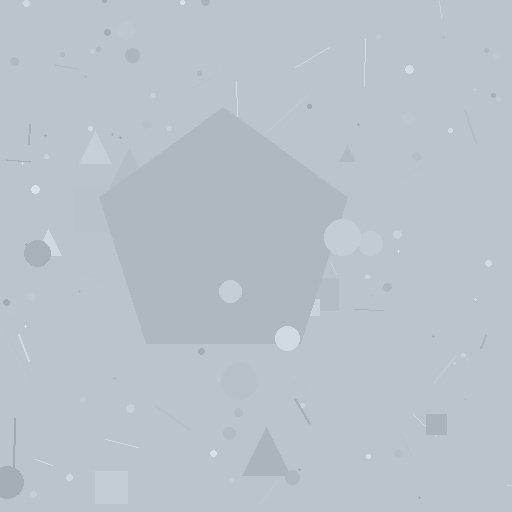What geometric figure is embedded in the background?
A pentagon is embedded in the background.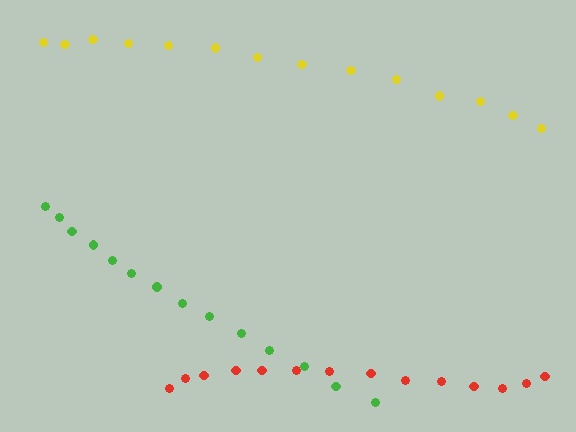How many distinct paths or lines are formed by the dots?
There are 3 distinct paths.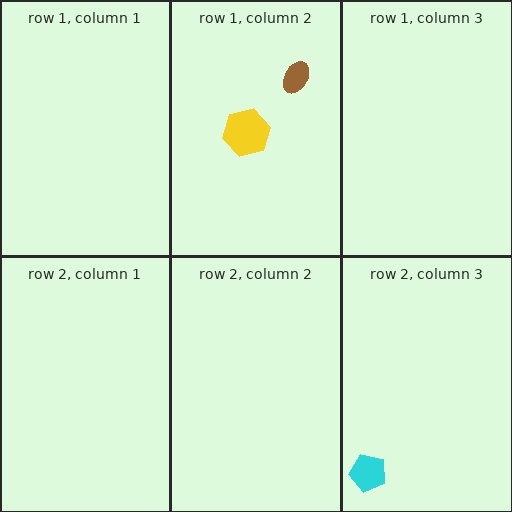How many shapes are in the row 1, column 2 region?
2.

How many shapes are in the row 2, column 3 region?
1.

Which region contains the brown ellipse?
The row 1, column 2 region.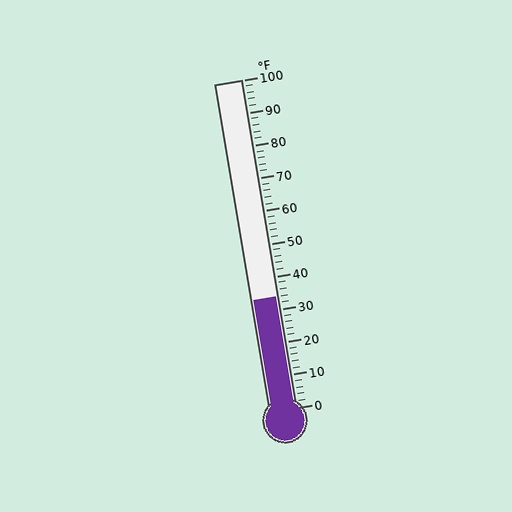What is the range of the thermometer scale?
The thermometer scale ranges from 0°F to 100°F.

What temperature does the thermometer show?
The thermometer shows approximately 34°F.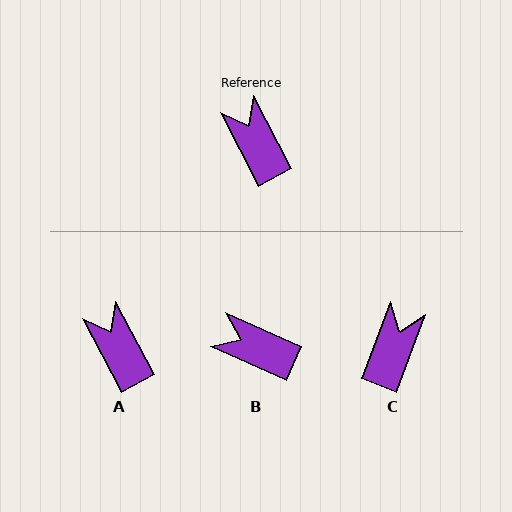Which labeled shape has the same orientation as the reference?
A.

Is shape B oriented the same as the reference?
No, it is off by about 38 degrees.